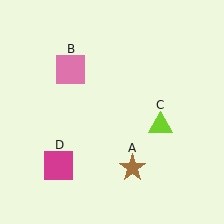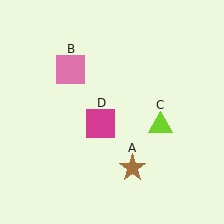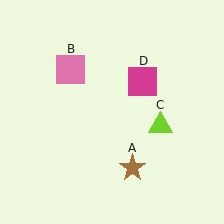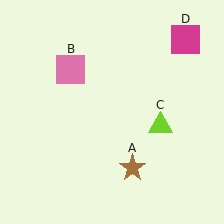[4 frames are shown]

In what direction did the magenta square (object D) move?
The magenta square (object D) moved up and to the right.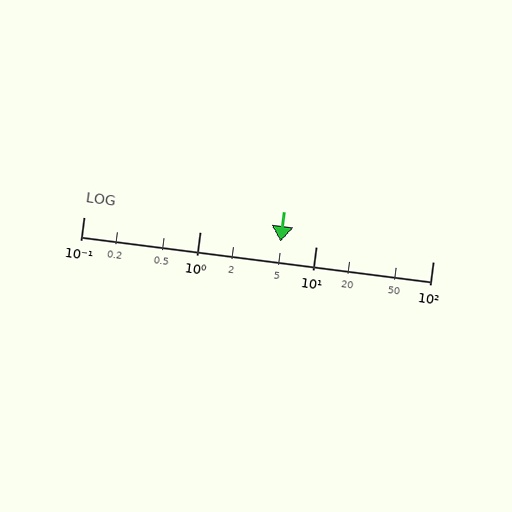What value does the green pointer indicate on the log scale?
The pointer indicates approximately 4.9.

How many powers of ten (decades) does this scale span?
The scale spans 3 decades, from 0.1 to 100.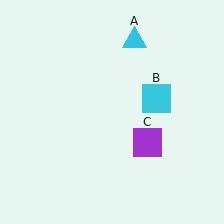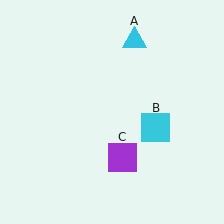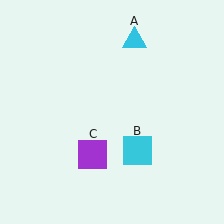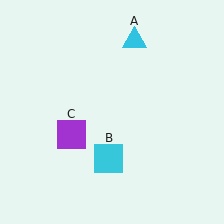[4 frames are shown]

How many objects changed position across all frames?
2 objects changed position: cyan square (object B), purple square (object C).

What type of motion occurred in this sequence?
The cyan square (object B), purple square (object C) rotated clockwise around the center of the scene.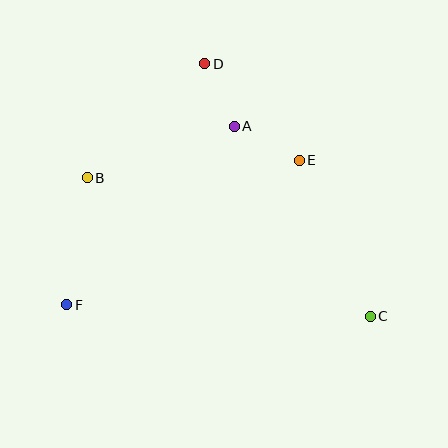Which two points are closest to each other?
Points A and D are closest to each other.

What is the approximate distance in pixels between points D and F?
The distance between D and F is approximately 278 pixels.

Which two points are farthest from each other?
Points B and C are farthest from each other.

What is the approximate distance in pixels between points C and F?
The distance between C and F is approximately 304 pixels.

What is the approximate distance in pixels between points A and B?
The distance between A and B is approximately 155 pixels.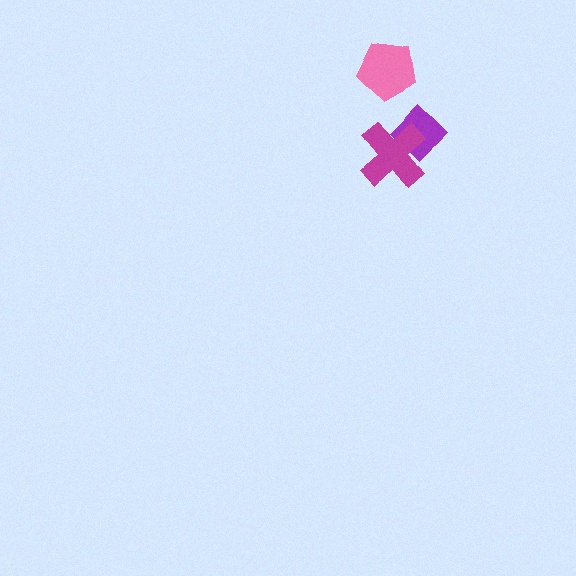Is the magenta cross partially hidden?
No, no other shape covers it.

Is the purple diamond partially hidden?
Yes, it is partially covered by another shape.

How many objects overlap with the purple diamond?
1 object overlaps with the purple diamond.